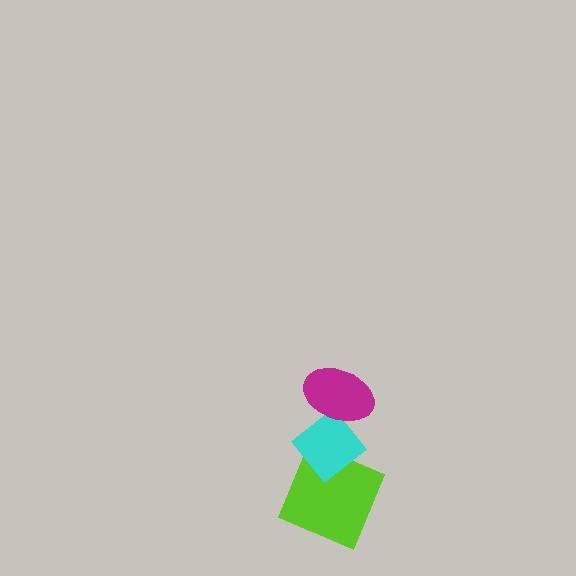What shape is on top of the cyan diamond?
The magenta ellipse is on top of the cyan diamond.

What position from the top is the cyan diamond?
The cyan diamond is 2nd from the top.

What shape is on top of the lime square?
The cyan diamond is on top of the lime square.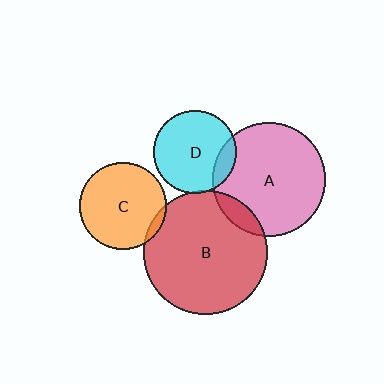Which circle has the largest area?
Circle B (red).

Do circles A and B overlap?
Yes.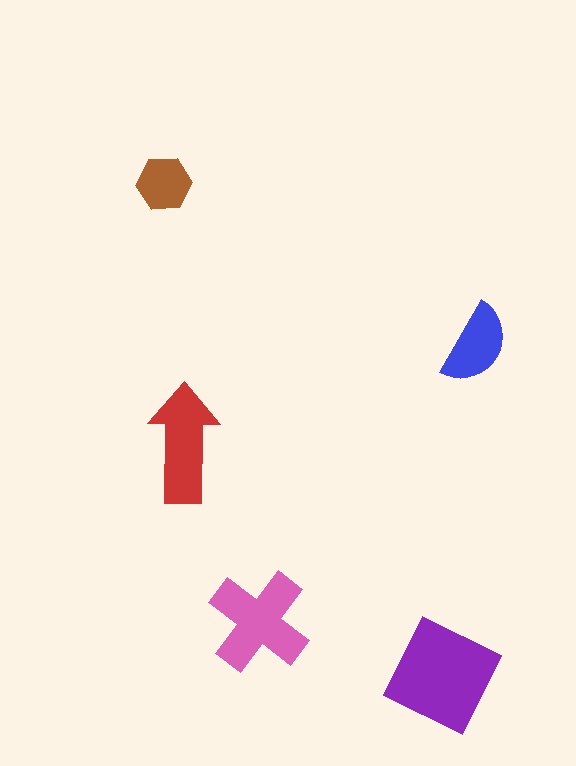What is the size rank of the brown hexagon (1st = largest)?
5th.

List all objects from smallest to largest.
The brown hexagon, the blue semicircle, the red arrow, the pink cross, the purple square.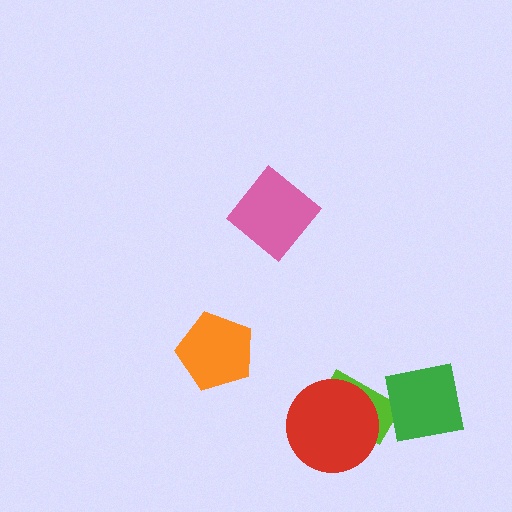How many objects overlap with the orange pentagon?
0 objects overlap with the orange pentagon.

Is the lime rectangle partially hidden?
Yes, it is partially covered by another shape.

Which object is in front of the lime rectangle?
The red circle is in front of the lime rectangle.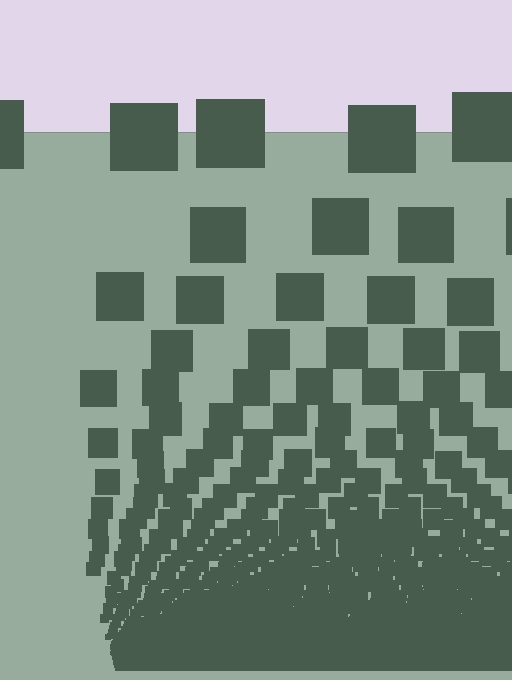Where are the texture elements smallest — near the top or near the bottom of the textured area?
Near the bottom.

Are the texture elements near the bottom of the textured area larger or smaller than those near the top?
Smaller. The gradient is inverted — elements near the bottom are smaller and denser.